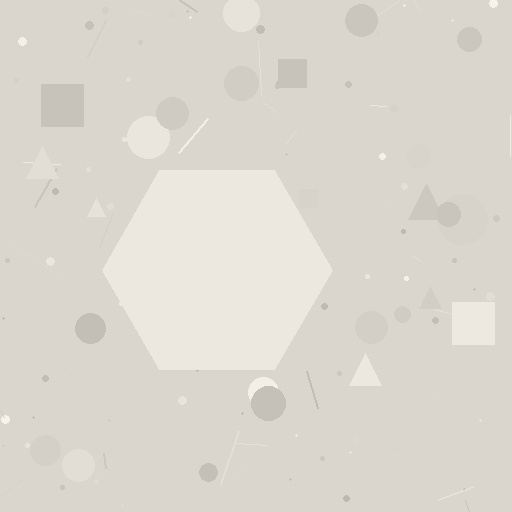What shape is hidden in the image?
A hexagon is hidden in the image.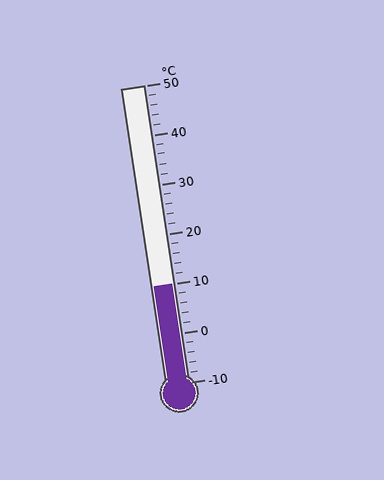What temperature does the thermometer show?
The thermometer shows approximately 10°C.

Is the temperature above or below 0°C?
The temperature is above 0°C.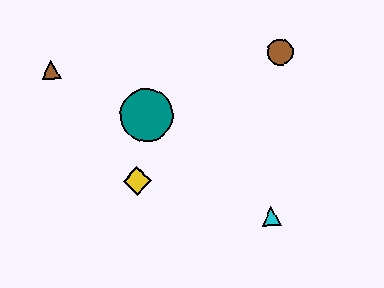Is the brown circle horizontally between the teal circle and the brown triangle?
No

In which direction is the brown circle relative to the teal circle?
The brown circle is to the right of the teal circle.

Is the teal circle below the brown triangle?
Yes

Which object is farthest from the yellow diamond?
The brown circle is farthest from the yellow diamond.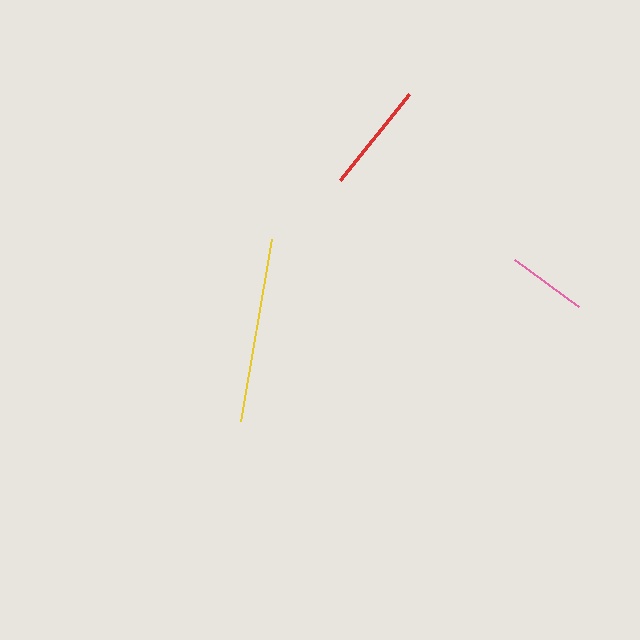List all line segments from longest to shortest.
From longest to shortest: yellow, red, pink.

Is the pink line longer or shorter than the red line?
The red line is longer than the pink line.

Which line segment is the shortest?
The pink line is the shortest at approximately 79 pixels.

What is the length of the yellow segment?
The yellow segment is approximately 184 pixels long.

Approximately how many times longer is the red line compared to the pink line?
The red line is approximately 1.4 times the length of the pink line.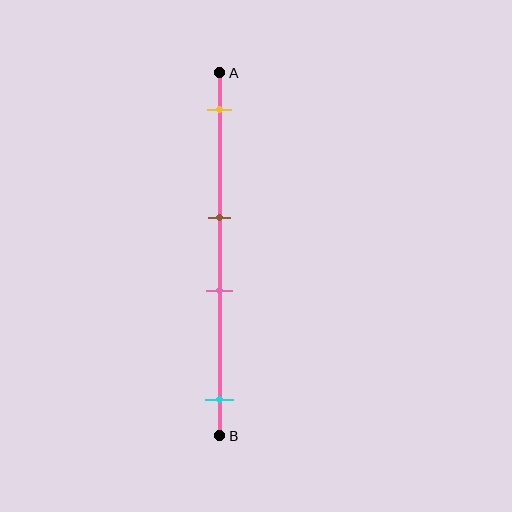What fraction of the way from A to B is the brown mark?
The brown mark is approximately 40% (0.4) of the way from A to B.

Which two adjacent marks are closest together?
The brown and pink marks are the closest adjacent pair.